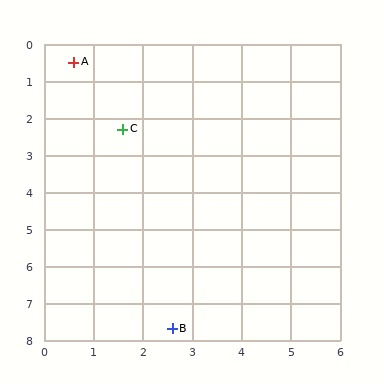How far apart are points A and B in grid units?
Points A and B are about 7.5 grid units apart.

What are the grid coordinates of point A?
Point A is at approximately (0.6, 0.5).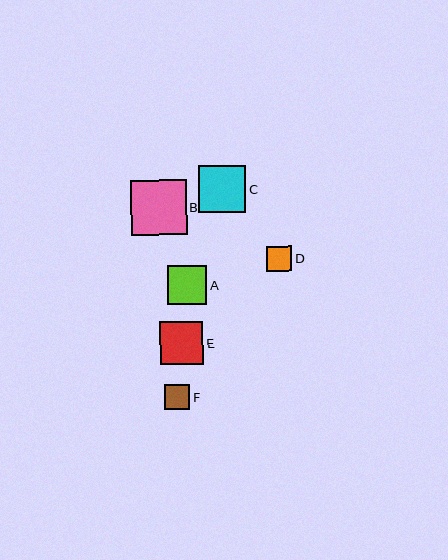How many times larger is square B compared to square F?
Square B is approximately 2.2 times the size of square F.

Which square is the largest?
Square B is the largest with a size of approximately 56 pixels.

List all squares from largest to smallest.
From largest to smallest: B, C, E, A, F, D.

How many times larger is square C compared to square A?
Square C is approximately 1.2 times the size of square A.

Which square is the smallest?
Square D is the smallest with a size of approximately 25 pixels.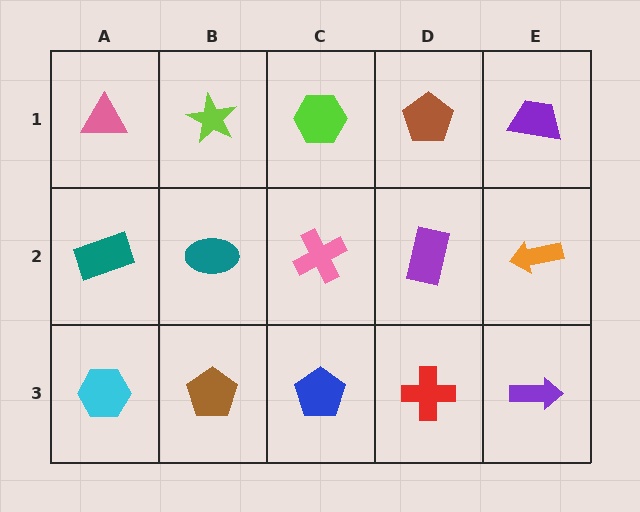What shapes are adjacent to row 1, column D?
A purple rectangle (row 2, column D), a lime hexagon (row 1, column C), a purple trapezoid (row 1, column E).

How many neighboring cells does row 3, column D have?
3.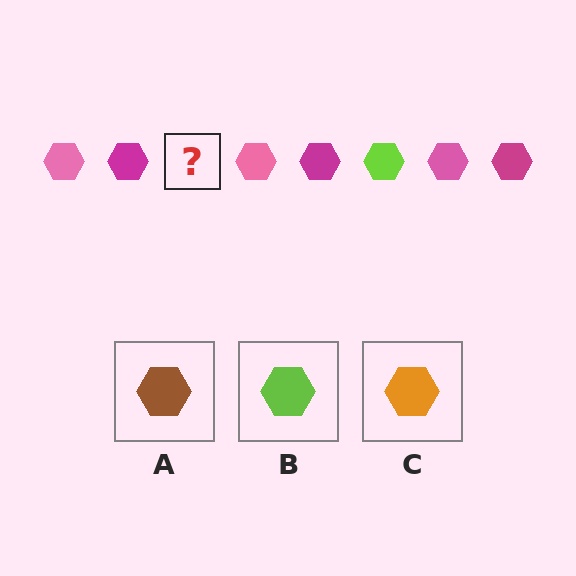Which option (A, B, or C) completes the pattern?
B.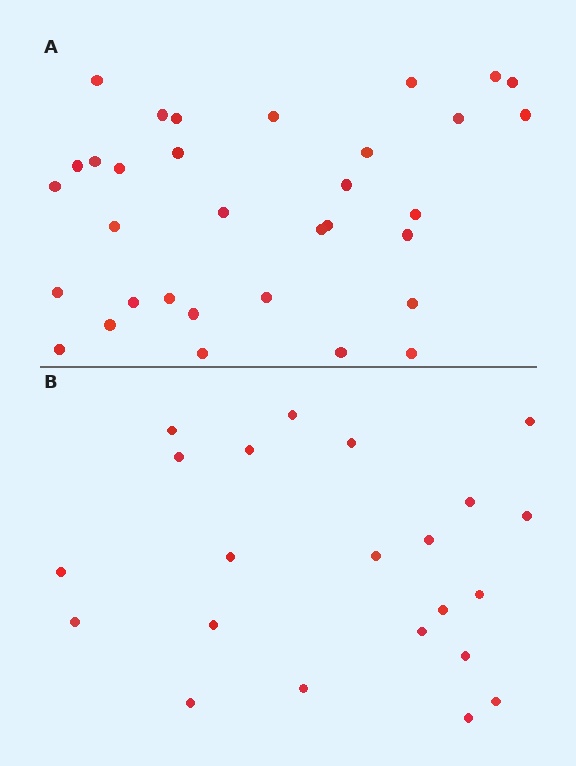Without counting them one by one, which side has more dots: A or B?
Region A (the top region) has more dots.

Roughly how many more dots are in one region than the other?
Region A has roughly 12 or so more dots than region B.